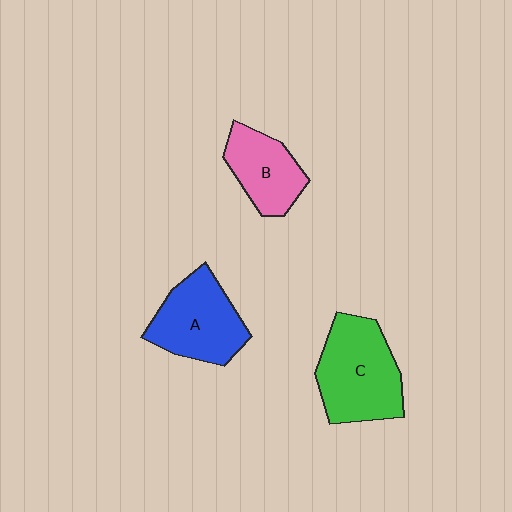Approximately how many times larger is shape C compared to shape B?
Approximately 1.5 times.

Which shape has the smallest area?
Shape B (pink).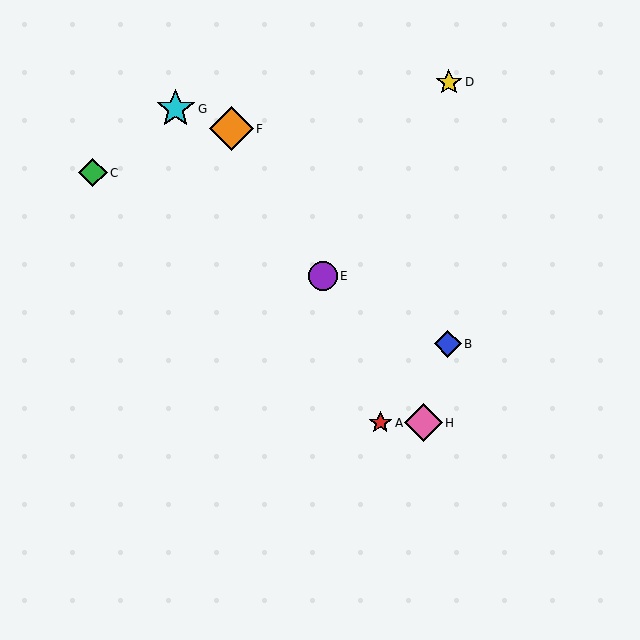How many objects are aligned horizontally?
2 objects (A, H) are aligned horizontally.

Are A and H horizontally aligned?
Yes, both are at y≈423.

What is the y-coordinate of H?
Object H is at y≈423.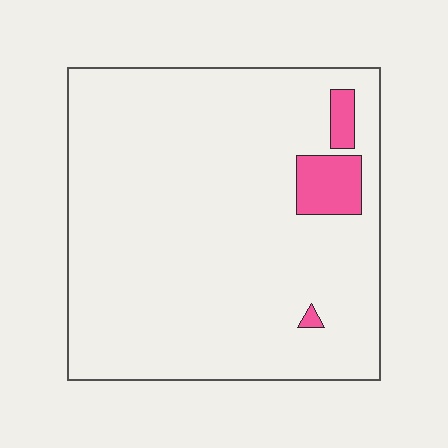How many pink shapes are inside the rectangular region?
3.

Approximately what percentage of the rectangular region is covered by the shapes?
Approximately 5%.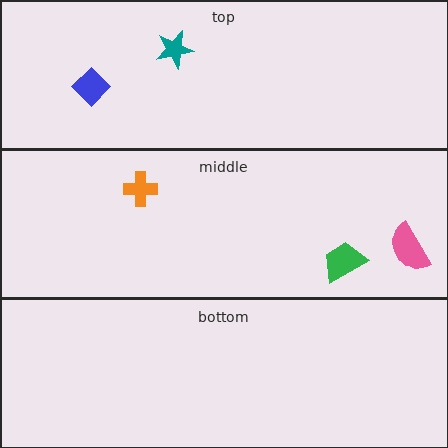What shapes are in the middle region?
The green trapezoid, the pink semicircle, the orange cross.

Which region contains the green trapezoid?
The middle region.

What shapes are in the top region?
The blue diamond, the teal star.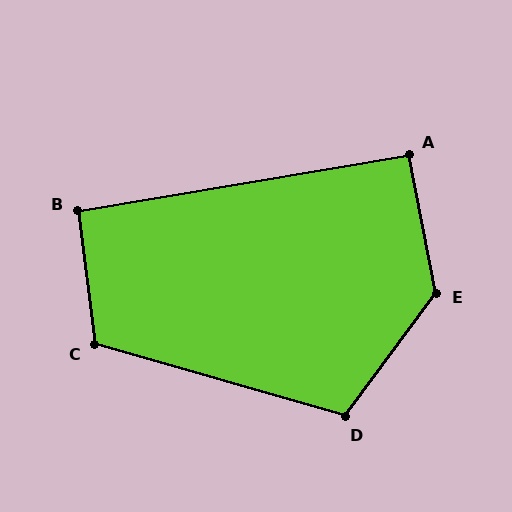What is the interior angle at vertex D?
Approximately 110 degrees (obtuse).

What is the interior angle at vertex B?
Approximately 92 degrees (approximately right).